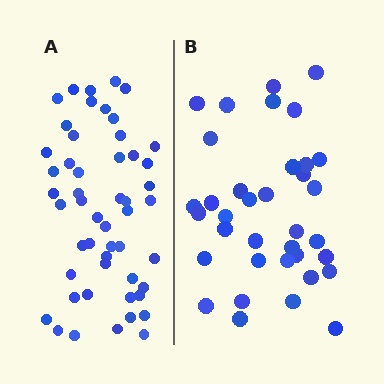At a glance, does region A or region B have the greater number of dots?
Region A (the left region) has more dots.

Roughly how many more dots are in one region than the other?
Region A has approximately 15 more dots than region B.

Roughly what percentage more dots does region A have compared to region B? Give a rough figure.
About 40% more.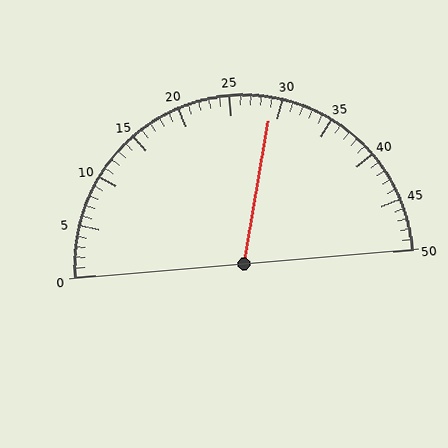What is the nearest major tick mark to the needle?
The nearest major tick mark is 30.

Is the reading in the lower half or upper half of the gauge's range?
The reading is in the upper half of the range (0 to 50).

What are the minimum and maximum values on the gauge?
The gauge ranges from 0 to 50.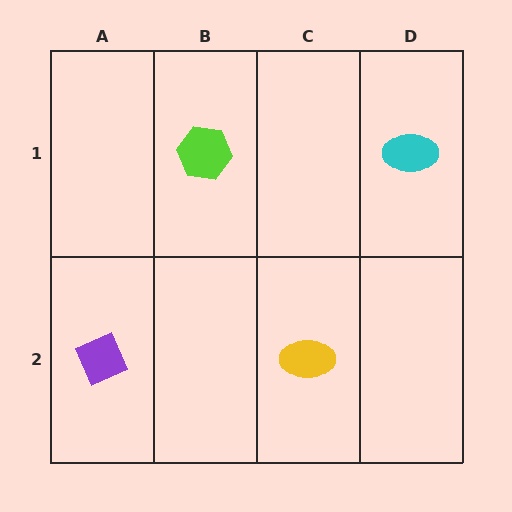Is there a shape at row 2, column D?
No, that cell is empty.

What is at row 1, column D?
A cyan ellipse.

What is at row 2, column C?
A yellow ellipse.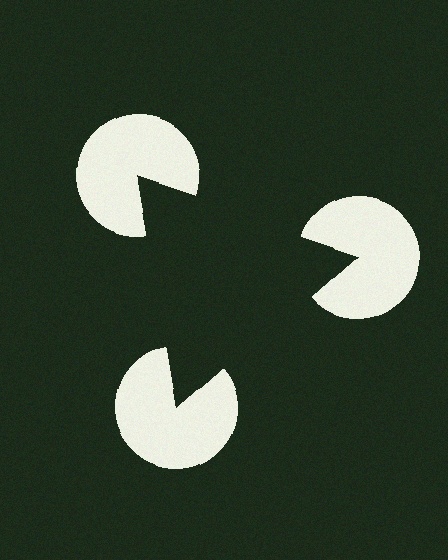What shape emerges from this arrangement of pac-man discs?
An illusory triangle — its edges are inferred from the aligned wedge cuts in the pac-man discs, not physically drawn.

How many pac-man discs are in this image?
There are 3 — one at each vertex of the illusory triangle.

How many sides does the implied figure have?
3 sides.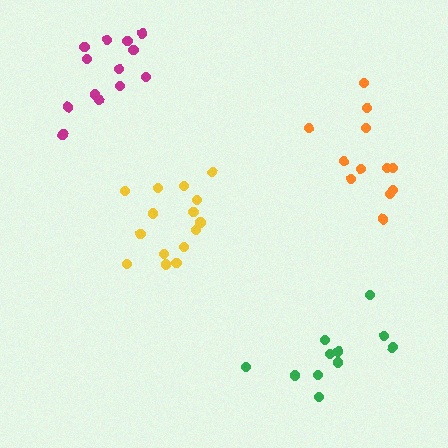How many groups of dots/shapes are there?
There are 4 groups.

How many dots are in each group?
Group 1: 12 dots, Group 2: 15 dots, Group 3: 11 dots, Group 4: 13 dots (51 total).